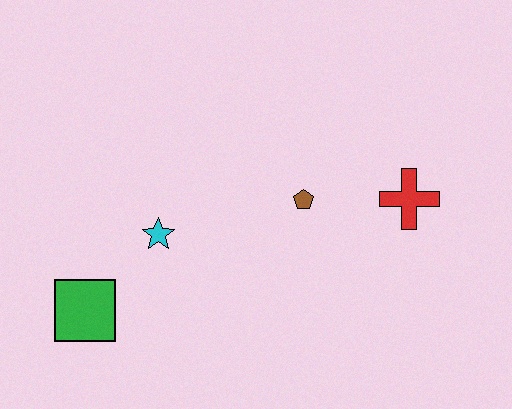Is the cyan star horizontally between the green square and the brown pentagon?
Yes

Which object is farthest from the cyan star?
The red cross is farthest from the cyan star.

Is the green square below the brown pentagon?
Yes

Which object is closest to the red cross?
The brown pentagon is closest to the red cross.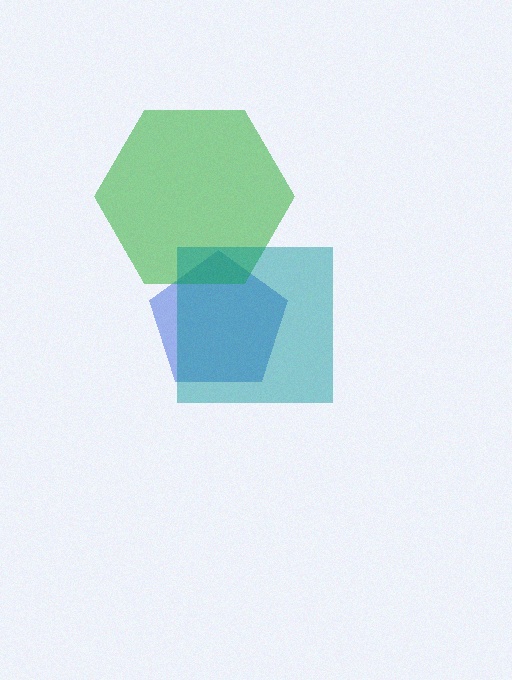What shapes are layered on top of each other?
The layered shapes are: a blue pentagon, a green hexagon, a teal square.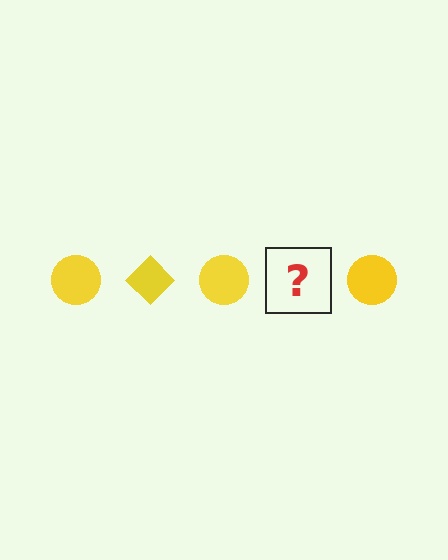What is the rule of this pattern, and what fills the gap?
The rule is that the pattern cycles through circle, diamond shapes in yellow. The gap should be filled with a yellow diamond.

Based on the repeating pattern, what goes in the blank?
The blank should be a yellow diamond.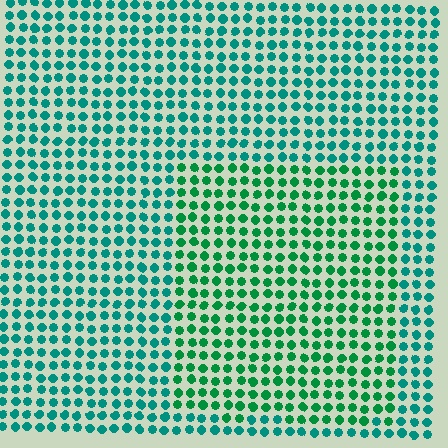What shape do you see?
I see a rectangle.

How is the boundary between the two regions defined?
The boundary is defined purely by a slight shift in hue (about 29 degrees). Spacing, size, and orientation are identical on both sides.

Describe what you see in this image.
The image is filled with small teal elements in a uniform arrangement. A rectangle-shaped region is visible where the elements are tinted to a slightly different hue, forming a subtle color boundary.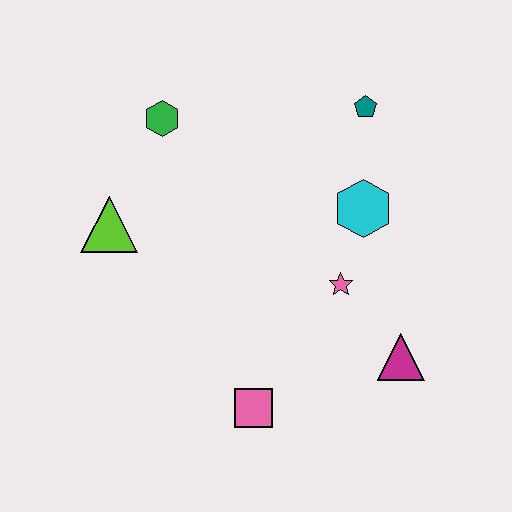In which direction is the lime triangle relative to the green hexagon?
The lime triangle is below the green hexagon.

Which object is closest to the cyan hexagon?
The pink star is closest to the cyan hexagon.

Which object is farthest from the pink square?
The teal pentagon is farthest from the pink square.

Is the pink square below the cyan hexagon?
Yes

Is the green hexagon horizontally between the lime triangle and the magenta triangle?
Yes